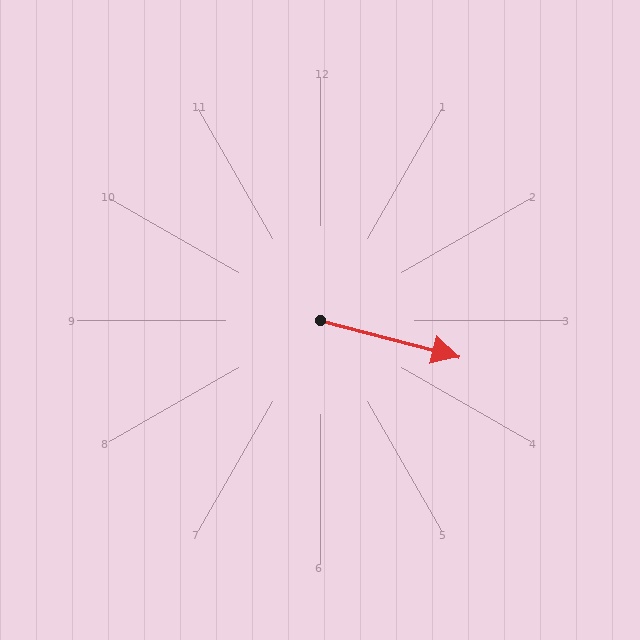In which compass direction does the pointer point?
East.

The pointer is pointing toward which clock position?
Roughly 3 o'clock.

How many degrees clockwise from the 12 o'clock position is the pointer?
Approximately 105 degrees.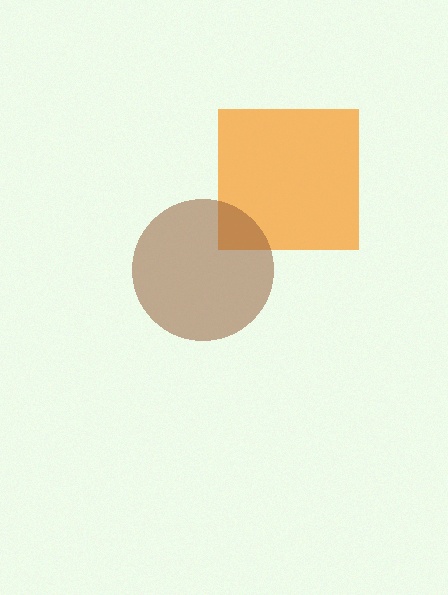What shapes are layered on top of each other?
The layered shapes are: an orange square, a brown circle.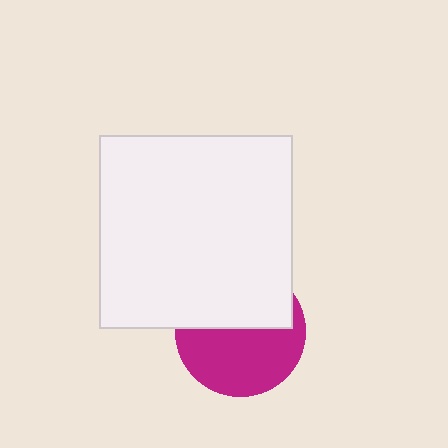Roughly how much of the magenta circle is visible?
About half of it is visible (roughly 54%).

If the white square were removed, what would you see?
You would see the complete magenta circle.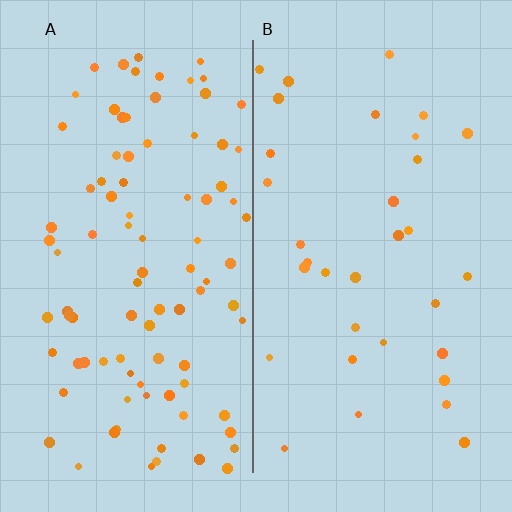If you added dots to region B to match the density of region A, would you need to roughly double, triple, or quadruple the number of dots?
Approximately triple.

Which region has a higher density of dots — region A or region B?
A (the left).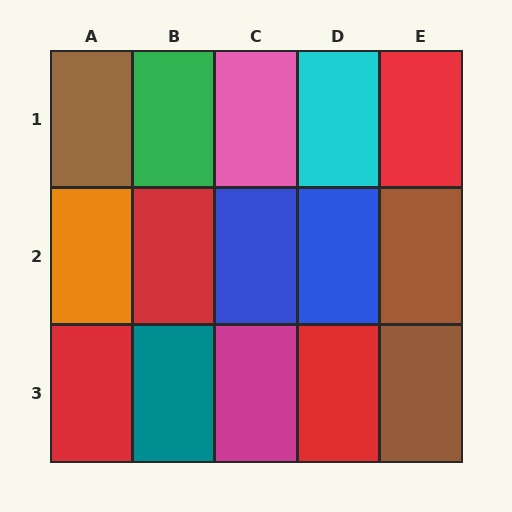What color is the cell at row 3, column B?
Teal.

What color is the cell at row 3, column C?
Magenta.